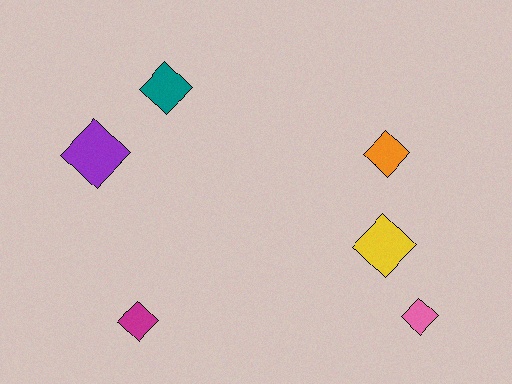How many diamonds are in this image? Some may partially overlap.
There are 6 diamonds.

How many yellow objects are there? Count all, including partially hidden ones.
There is 1 yellow object.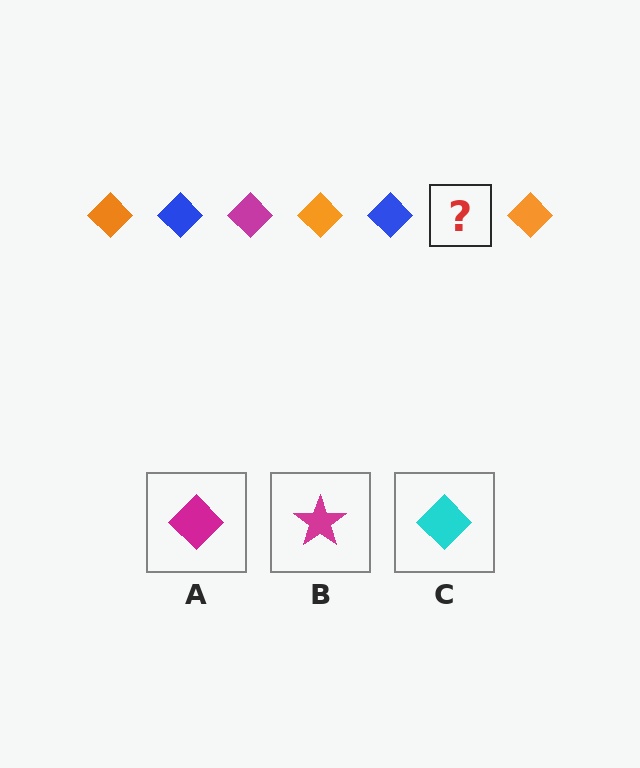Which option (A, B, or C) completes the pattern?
A.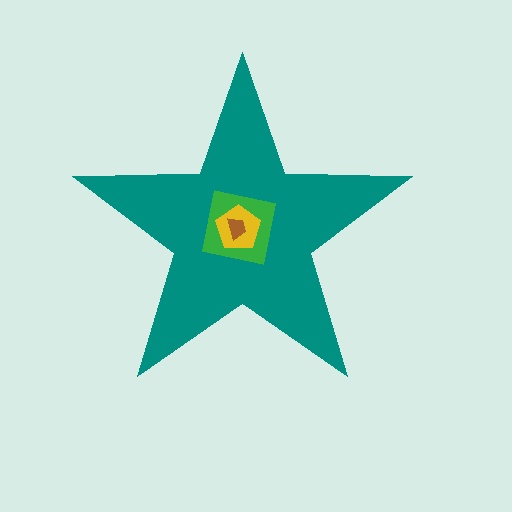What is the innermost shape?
The brown trapezoid.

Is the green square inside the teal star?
Yes.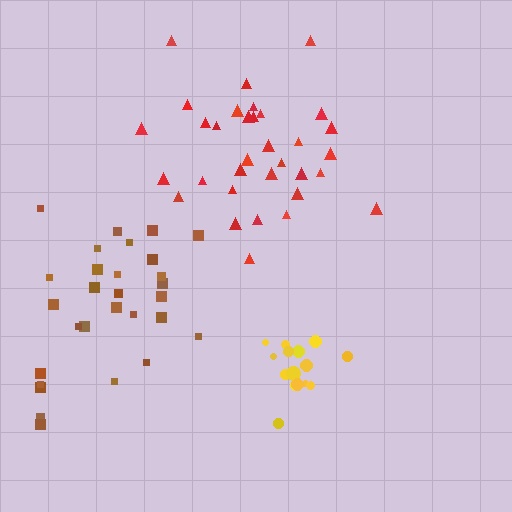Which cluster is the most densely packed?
Yellow.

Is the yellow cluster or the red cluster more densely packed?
Yellow.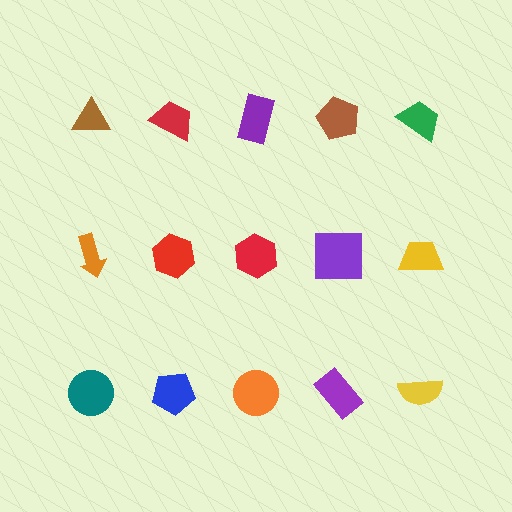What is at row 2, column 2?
A red hexagon.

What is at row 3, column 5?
A yellow semicircle.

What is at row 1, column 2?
A red trapezoid.